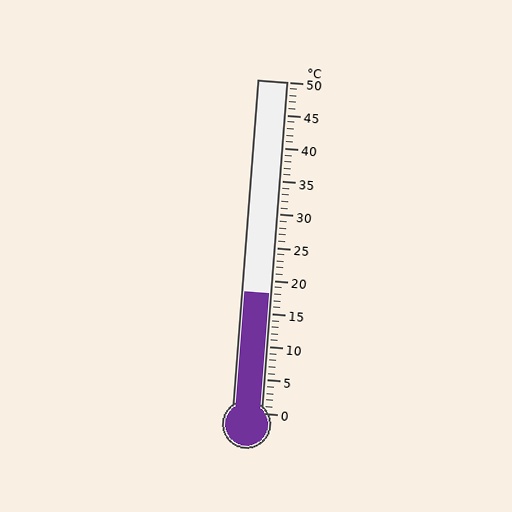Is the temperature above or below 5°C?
The temperature is above 5°C.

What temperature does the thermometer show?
The thermometer shows approximately 18°C.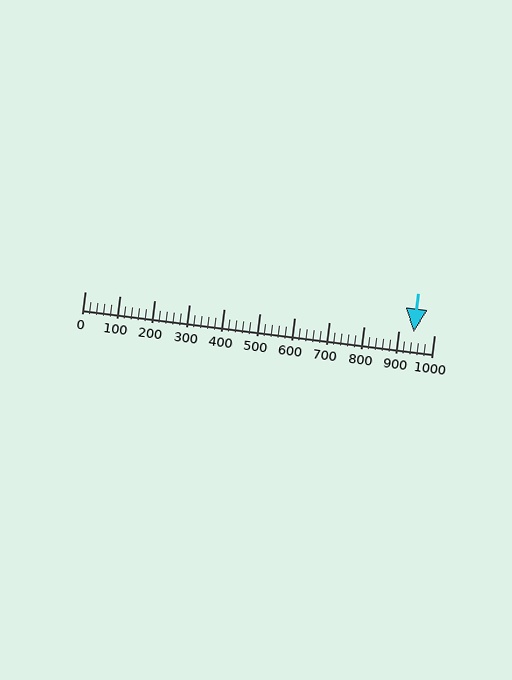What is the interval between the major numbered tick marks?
The major tick marks are spaced 100 units apart.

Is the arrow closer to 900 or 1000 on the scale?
The arrow is closer to 900.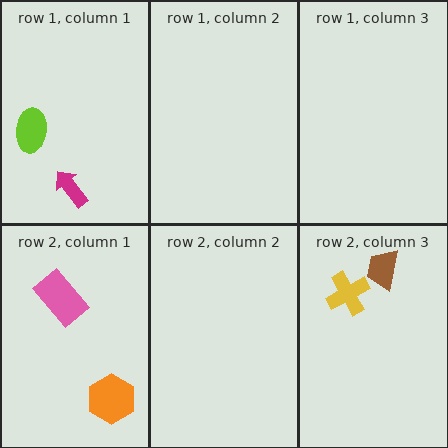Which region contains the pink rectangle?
The row 2, column 1 region.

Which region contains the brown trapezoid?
The row 2, column 3 region.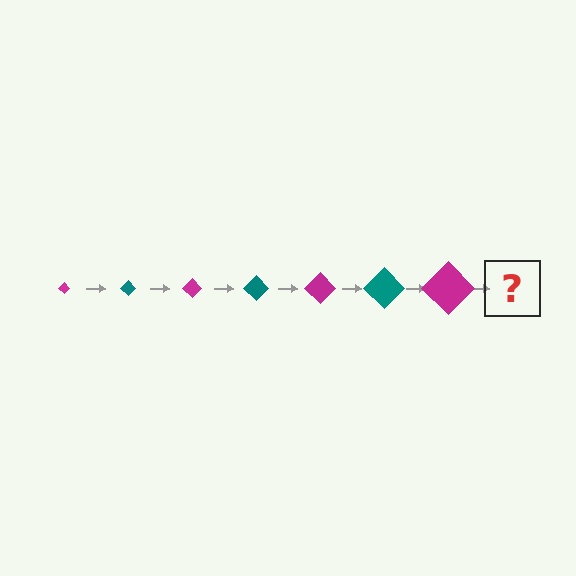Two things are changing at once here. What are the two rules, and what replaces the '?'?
The two rules are that the diamond grows larger each step and the color cycles through magenta and teal. The '?' should be a teal diamond, larger than the previous one.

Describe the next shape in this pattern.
It should be a teal diamond, larger than the previous one.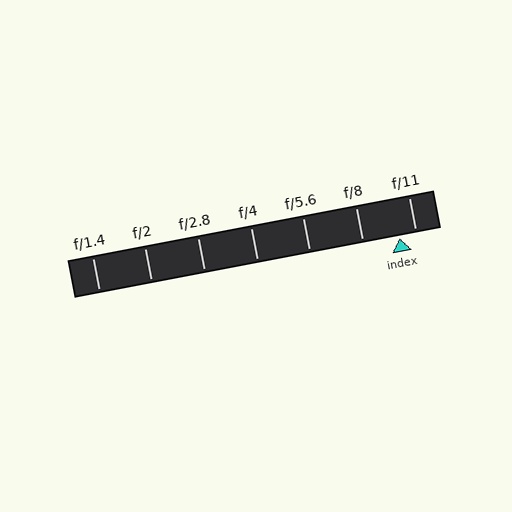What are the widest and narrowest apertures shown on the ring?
The widest aperture shown is f/1.4 and the narrowest is f/11.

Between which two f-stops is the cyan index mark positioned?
The index mark is between f/8 and f/11.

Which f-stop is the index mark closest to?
The index mark is closest to f/11.